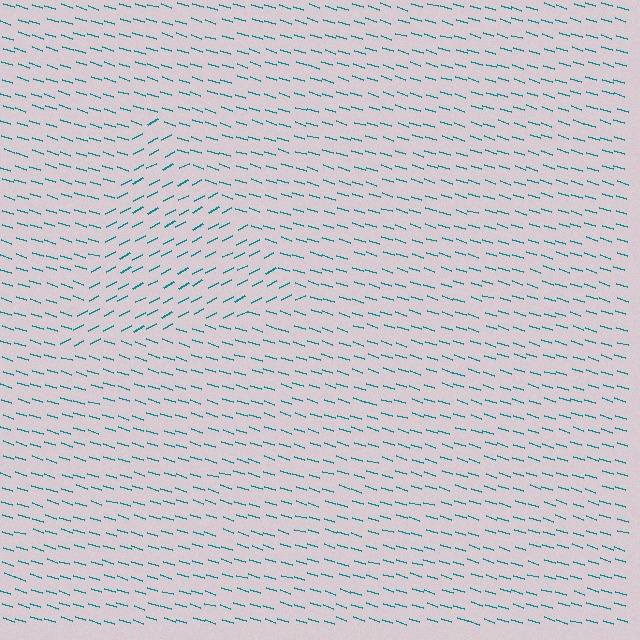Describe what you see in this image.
The image is filled with small teal line segments. A triangle region in the image has lines oriented differently from the surrounding lines, creating a visible texture boundary.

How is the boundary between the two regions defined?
The boundary is defined purely by a change in line orientation (approximately 45 degrees difference). All lines are the same color and thickness.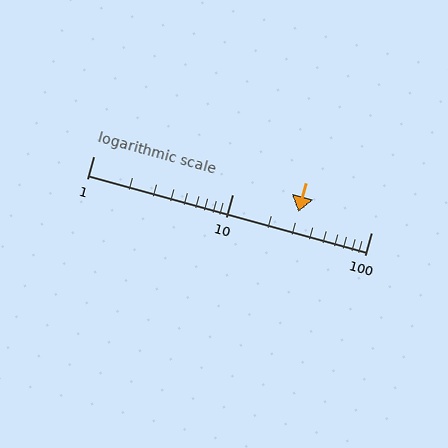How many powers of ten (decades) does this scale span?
The scale spans 2 decades, from 1 to 100.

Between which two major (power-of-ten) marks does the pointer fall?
The pointer is between 10 and 100.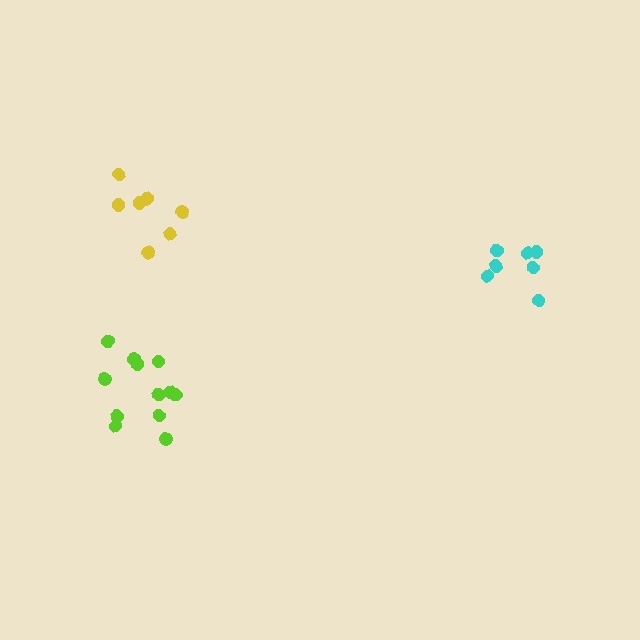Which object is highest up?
The yellow cluster is topmost.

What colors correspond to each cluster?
The clusters are colored: cyan, yellow, lime.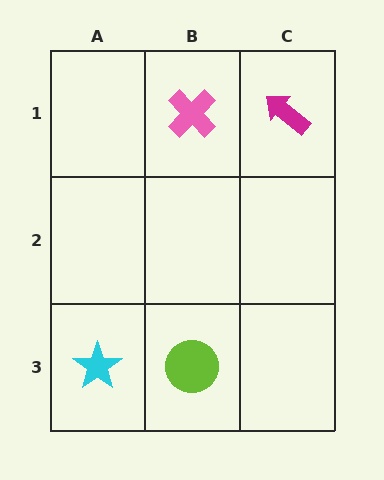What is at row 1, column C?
A magenta arrow.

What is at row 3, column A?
A cyan star.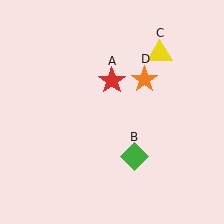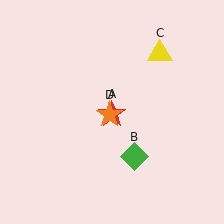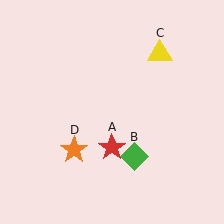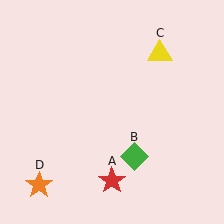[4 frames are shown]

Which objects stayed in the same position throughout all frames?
Green diamond (object B) and yellow triangle (object C) remained stationary.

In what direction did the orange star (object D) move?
The orange star (object D) moved down and to the left.